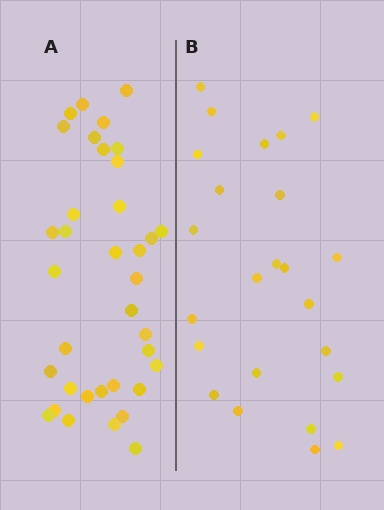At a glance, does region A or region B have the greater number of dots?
Region A (the left region) has more dots.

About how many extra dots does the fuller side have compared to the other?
Region A has roughly 12 or so more dots than region B.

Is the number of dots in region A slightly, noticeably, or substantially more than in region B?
Region A has substantially more. The ratio is roughly 1.5 to 1.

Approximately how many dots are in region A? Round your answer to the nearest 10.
About 40 dots. (The exact count is 36, which rounds to 40.)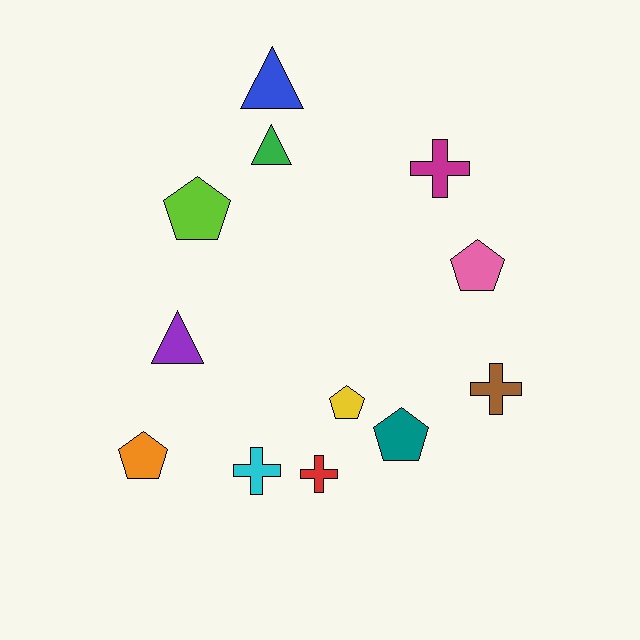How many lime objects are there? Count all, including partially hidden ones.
There is 1 lime object.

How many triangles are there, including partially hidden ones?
There are 3 triangles.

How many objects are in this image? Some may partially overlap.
There are 12 objects.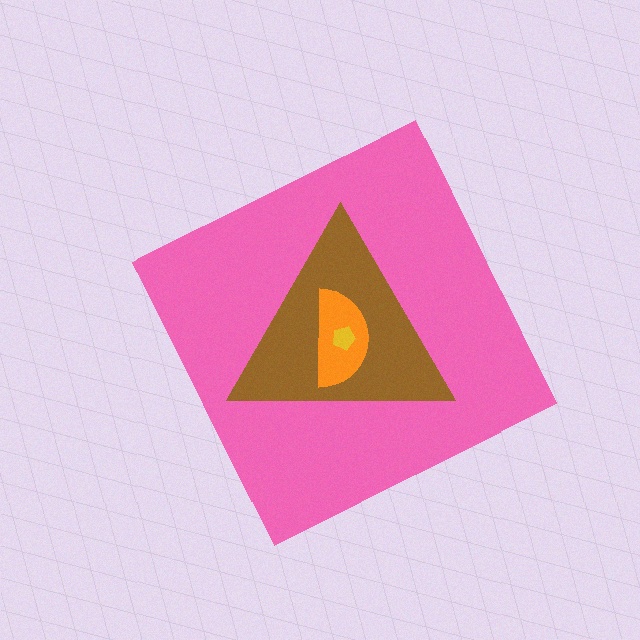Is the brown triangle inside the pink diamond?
Yes.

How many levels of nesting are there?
4.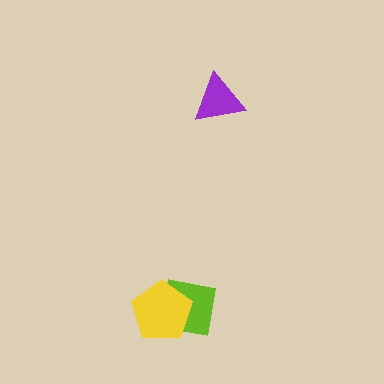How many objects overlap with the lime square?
1 object overlaps with the lime square.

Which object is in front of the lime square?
The yellow pentagon is in front of the lime square.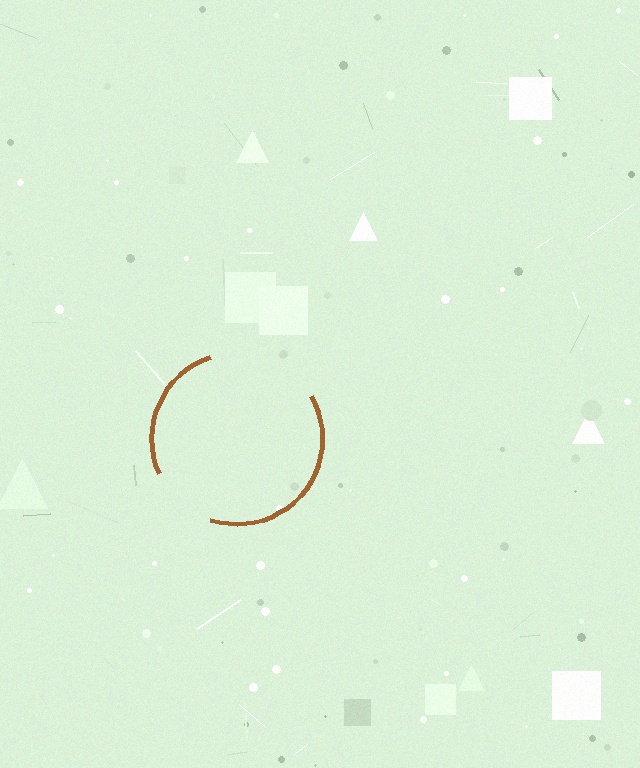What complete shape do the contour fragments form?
The contour fragments form a circle.